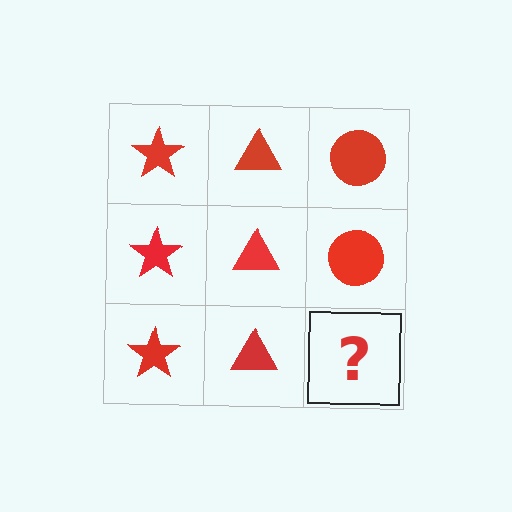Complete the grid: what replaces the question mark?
The question mark should be replaced with a red circle.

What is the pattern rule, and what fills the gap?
The rule is that each column has a consistent shape. The gap should be filled with a red circle.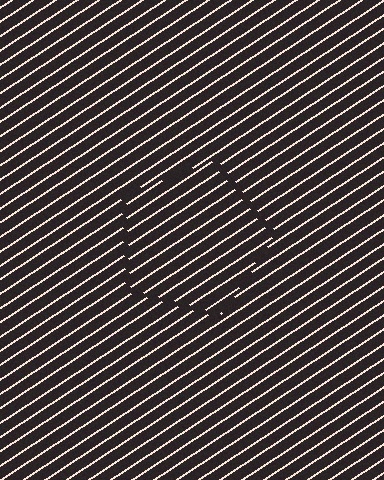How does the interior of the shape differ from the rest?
The interior of the shape contains the same grating, shifted by half a period — the contour is defined by the phase discontinuity where line-ends from the inner and outer gratings abut.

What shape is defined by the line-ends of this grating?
An illusory pentagon. The interior of the shape contains the same grating, shifted by half a period — the contour is defined by the phase discontinuity where line-ends from the inner and outer gratings abut.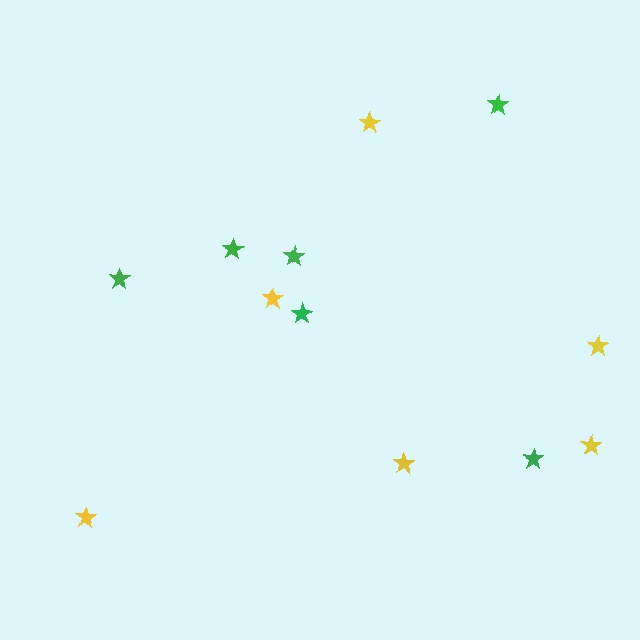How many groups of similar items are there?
There are 2 groups: one group of yellow stars (6) and one group of green stars (6).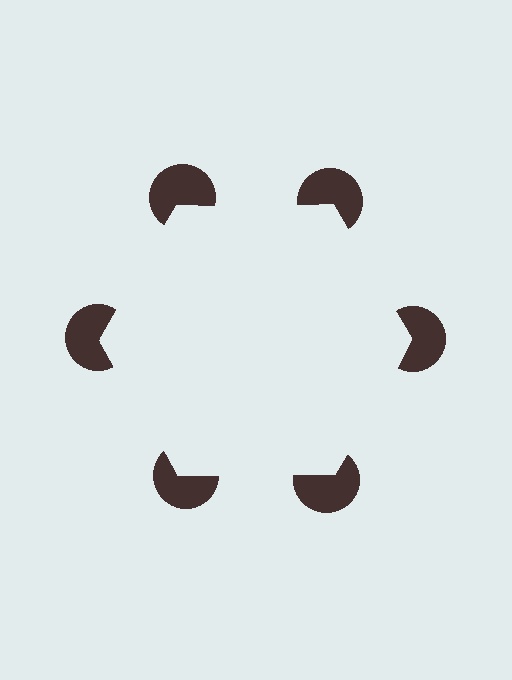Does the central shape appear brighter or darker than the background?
It typically appears slightly brighter than the background, even though no actual brightness change is drawn.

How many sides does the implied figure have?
6 sides.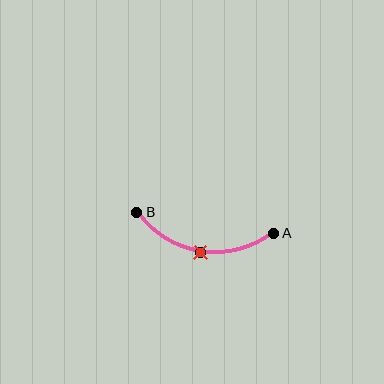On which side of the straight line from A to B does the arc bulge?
The arc bulges below the straight line connecting A and B.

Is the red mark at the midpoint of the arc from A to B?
Yes. The red mark lies on the arc at equal arc-length from both A and B — it is the arc midpoint.